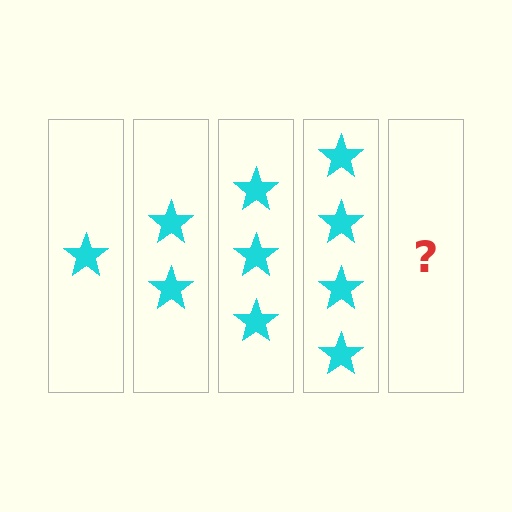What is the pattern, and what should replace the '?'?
The pattern is that each step adds one more star. The '?' should be 5 stars.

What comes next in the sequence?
The next element should be 5 stars.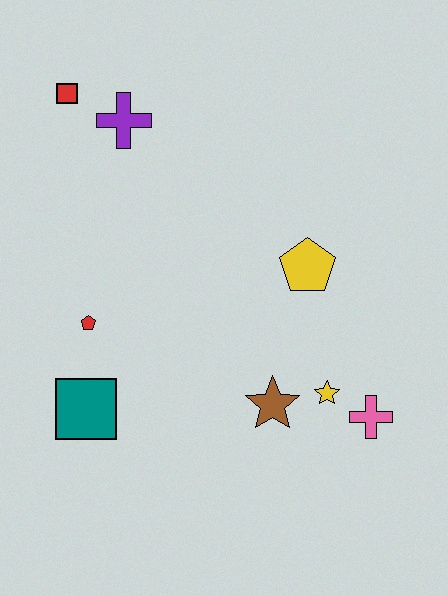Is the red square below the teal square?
No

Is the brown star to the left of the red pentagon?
No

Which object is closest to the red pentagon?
The teal square is closest to the red pentagon.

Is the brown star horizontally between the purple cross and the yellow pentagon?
Yes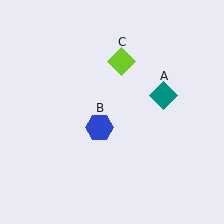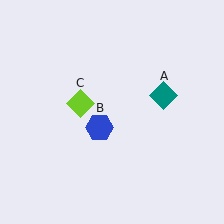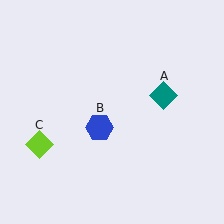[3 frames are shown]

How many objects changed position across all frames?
1 object changed position: lime diamond (object C).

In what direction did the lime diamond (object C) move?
The lime diamond (object C) moved down and to the left.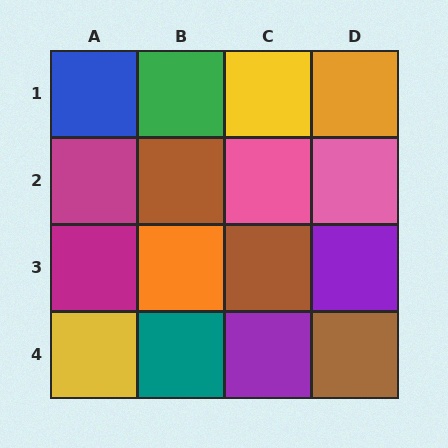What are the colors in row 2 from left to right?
Magenta, brown, pink, pink.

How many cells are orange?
2 cells are orange.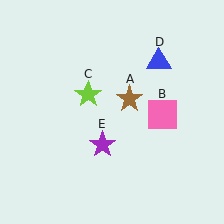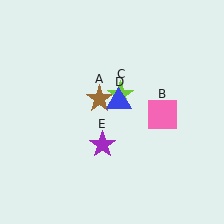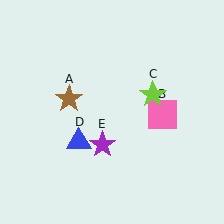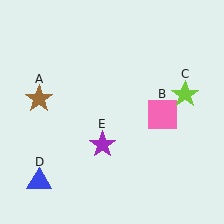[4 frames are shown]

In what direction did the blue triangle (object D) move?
The blue triangle (object D) moved down and to the left.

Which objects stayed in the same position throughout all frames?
Pink square (object B) and purple star (object E) remained stationary.